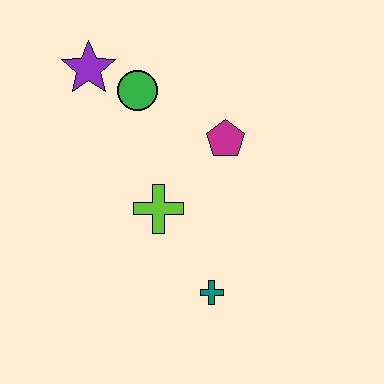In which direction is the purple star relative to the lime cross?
The purple star is above the lime cross.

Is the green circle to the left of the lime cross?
Yes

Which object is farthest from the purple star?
The teal cross is farthest from the purple star.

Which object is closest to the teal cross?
The lime cross is closest to the teal cross.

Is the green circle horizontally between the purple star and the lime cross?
Yes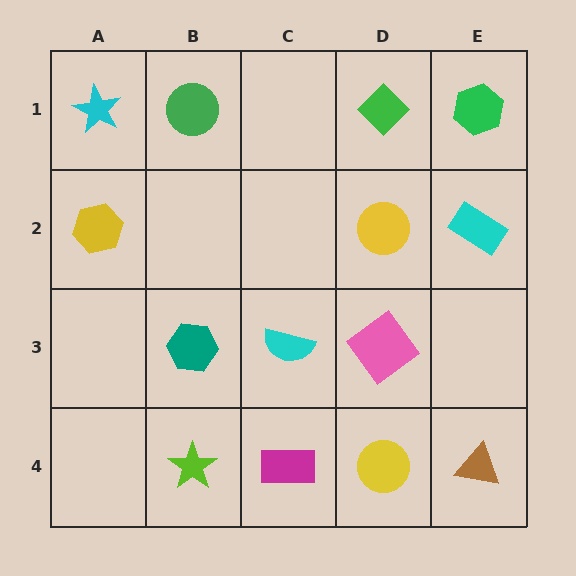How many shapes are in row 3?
3 shapes.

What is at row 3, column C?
A cyan semicircle.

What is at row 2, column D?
A yellow circle.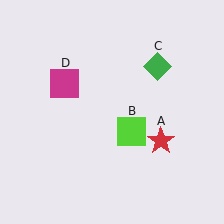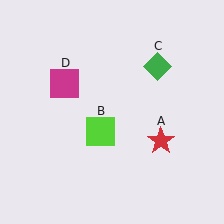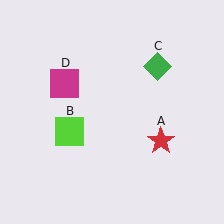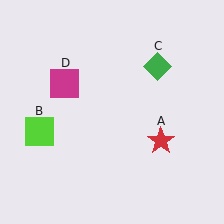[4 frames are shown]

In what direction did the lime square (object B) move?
The lime square (object B) moved left.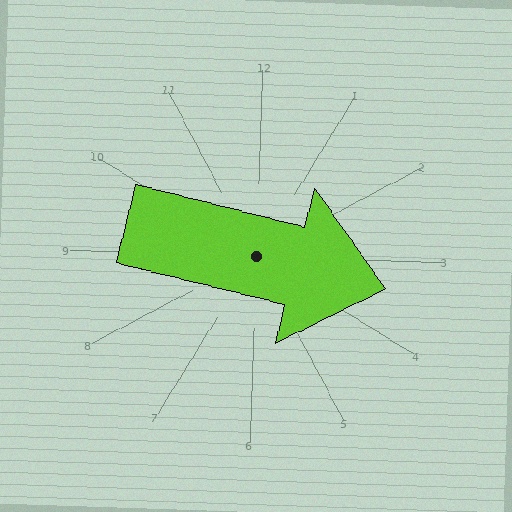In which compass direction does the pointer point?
East.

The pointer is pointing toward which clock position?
Roughly 3 o'clock.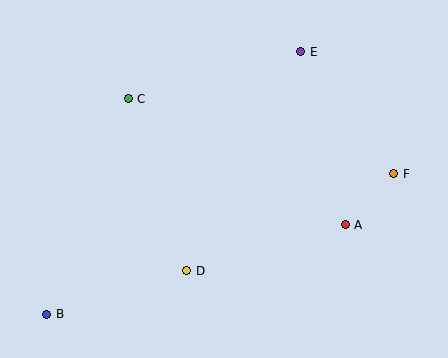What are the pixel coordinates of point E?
Point E is at (301, 52).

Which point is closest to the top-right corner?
Point E is closest to the top-right corner.